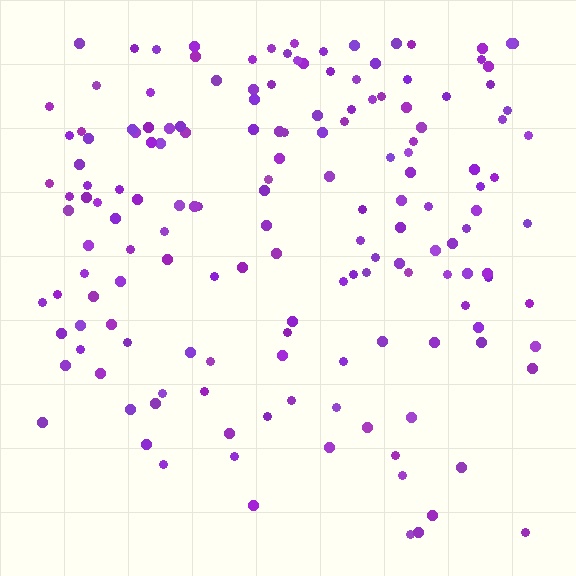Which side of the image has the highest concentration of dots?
The top.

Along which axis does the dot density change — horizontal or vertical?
Vertical.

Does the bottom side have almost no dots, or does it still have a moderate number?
Still a moderate number, just noticeably fewer than the top.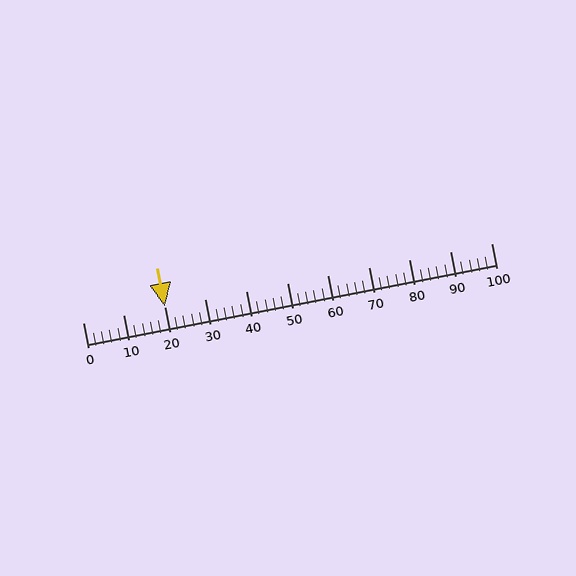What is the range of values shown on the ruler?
The ruler shows values from 0 to 100.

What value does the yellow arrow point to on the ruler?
The yellow arrow points to approximately 20.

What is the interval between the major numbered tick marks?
The major tick marks are spaced 10 units apart.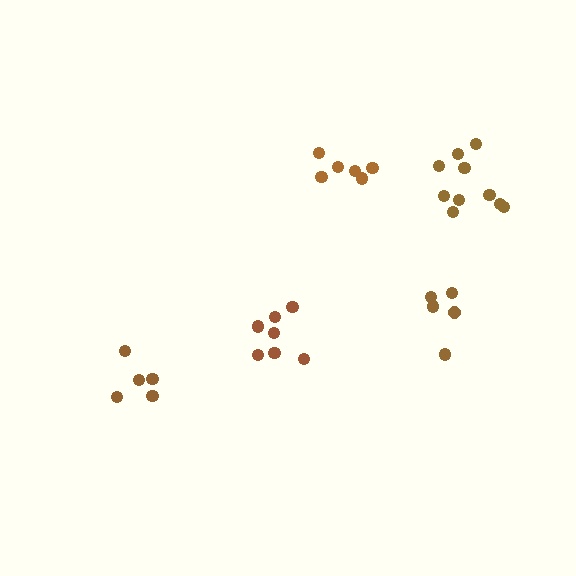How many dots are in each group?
Group 1: 5 dots, Group 2: 10 dots, Group 3: 7 dots, Group 4: 6 dots, Group 5: 5 dots (33 total).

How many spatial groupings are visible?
There are 5 spatial groupings.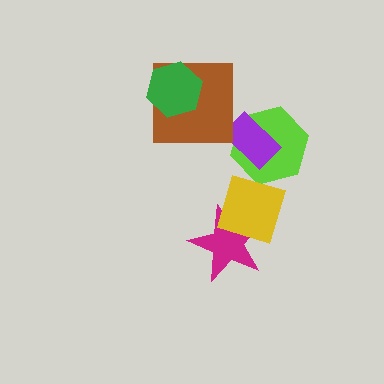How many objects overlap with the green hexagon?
1 object overlaps with the green hexagon.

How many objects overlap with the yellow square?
1 object overlaps with the yellow square.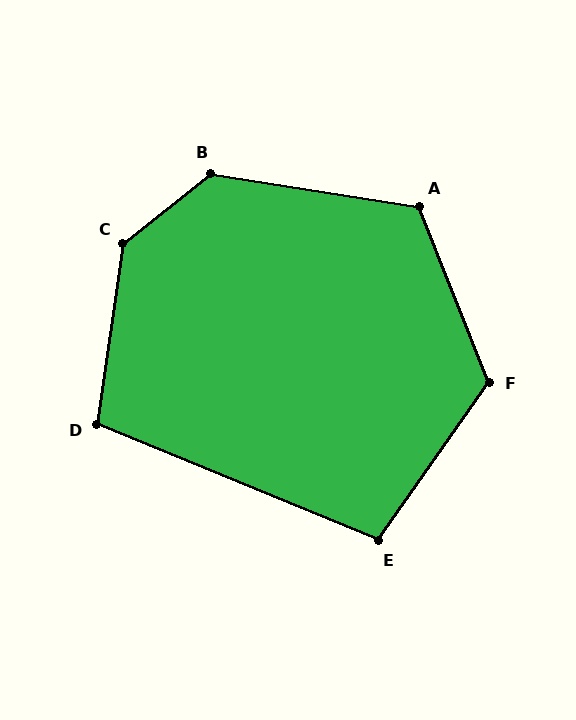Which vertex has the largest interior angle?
C, at approximately 137 degrees.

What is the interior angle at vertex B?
Approximately 132 degrees (obtuse).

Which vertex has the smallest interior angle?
E, at approximately 102 degrees.